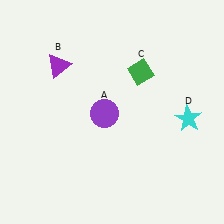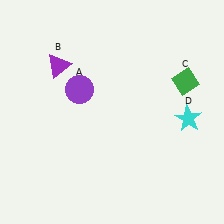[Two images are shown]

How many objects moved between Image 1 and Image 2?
2 objects moved between the two images.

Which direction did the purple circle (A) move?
The purple circle (A) moved left.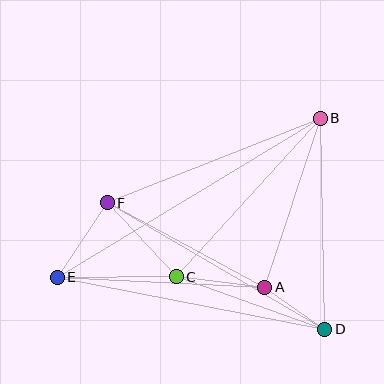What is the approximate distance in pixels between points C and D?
The distance between C and D is approximately 157 pixels.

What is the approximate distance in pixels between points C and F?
The distance between C and F is approximately 101 pixels.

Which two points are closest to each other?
Points A and D are closest to each other.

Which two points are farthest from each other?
Points B and E are farthest from each other.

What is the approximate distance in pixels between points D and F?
The distance between D and F is approximately 252 pixels.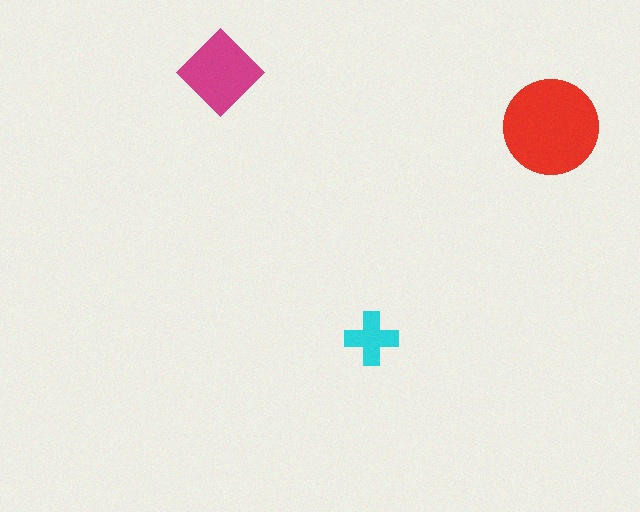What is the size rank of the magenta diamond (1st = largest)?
2nd.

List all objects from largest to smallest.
The red circle, the magenta diamond, the cyan cross.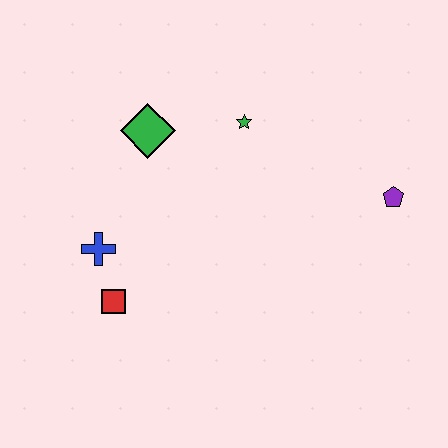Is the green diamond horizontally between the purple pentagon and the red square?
Yes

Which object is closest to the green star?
The green diamond is closest to the green star.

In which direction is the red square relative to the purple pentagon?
The red square is to the left of the purple pentagon.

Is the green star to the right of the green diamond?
Yes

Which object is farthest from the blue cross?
The purple pentagon is farthest from the blue cross.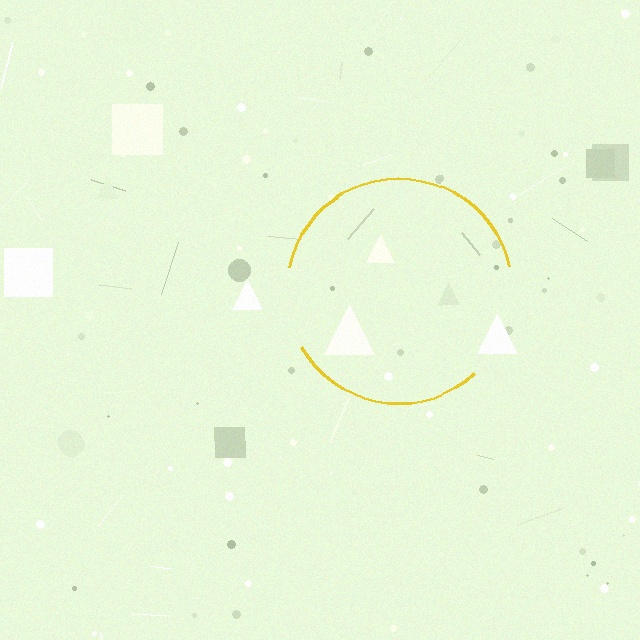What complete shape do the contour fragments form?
The contour fragments form a circle.